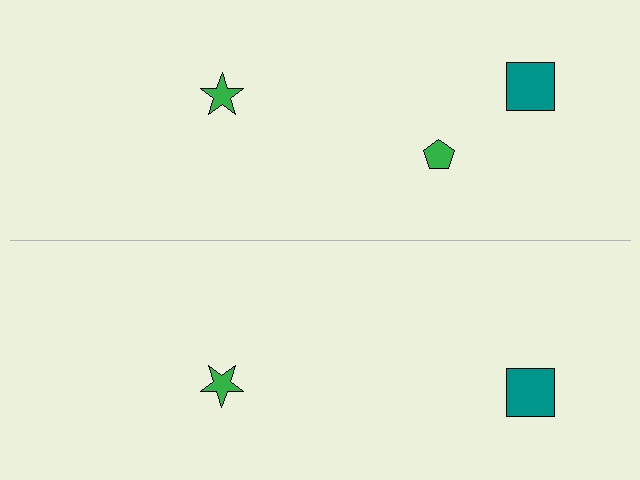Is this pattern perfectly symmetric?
No, the pattern is not perfectly symmetric. A green pentagon is missing from the bottom side.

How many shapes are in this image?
There are 5 shapes in this image.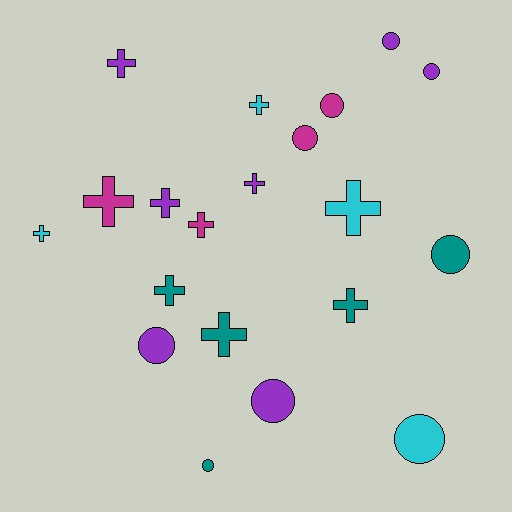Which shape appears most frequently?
Cross, with 11 objects.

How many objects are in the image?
There are 20 objects.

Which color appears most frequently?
Purple, with 7 objects.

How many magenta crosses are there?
There are 2 magenta crosses.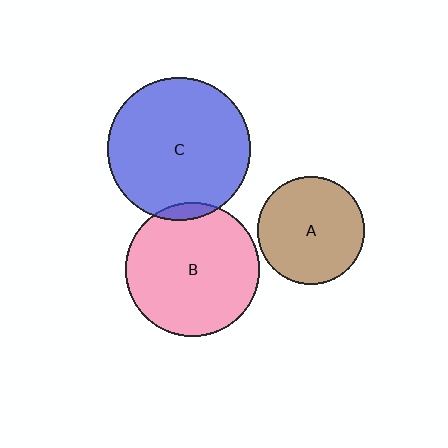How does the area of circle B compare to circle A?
Approximately 1.6 times.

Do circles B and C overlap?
Yes.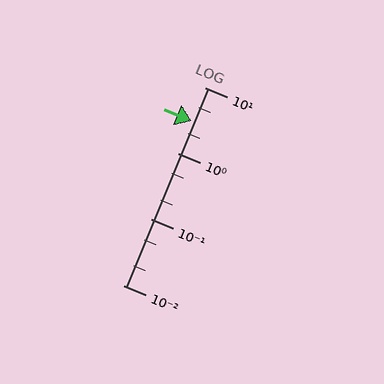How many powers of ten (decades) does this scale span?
The scale spans 3 decades, from 0.01 to 10.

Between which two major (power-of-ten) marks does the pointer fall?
The pointer is between 1 and 10.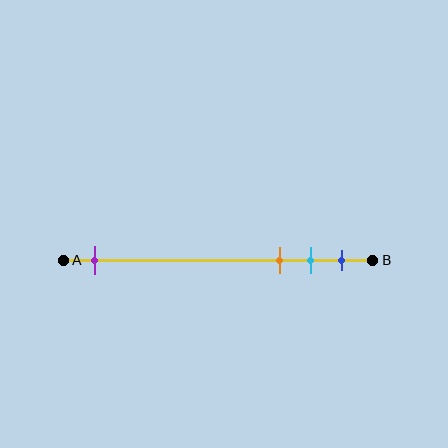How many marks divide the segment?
There are 4 marks dividing the segment.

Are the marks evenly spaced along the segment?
No, the marks are not evenly spaced.